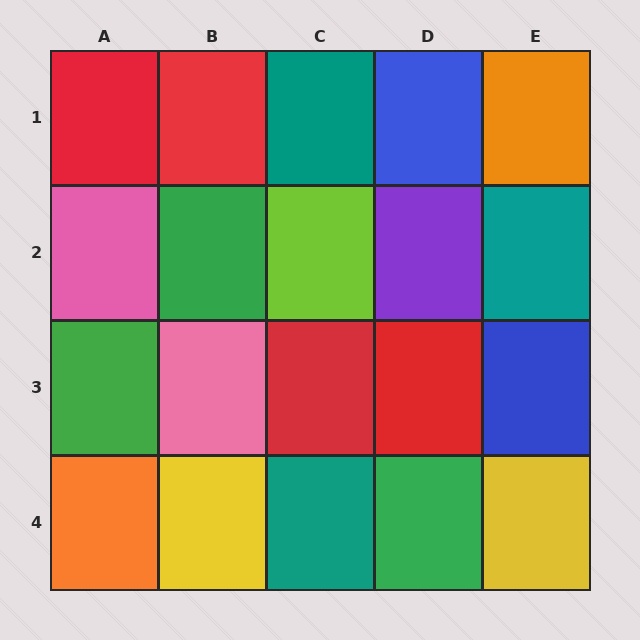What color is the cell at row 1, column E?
Orange.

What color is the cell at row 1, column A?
Red.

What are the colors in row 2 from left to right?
Pink, green, lime, purple, teal.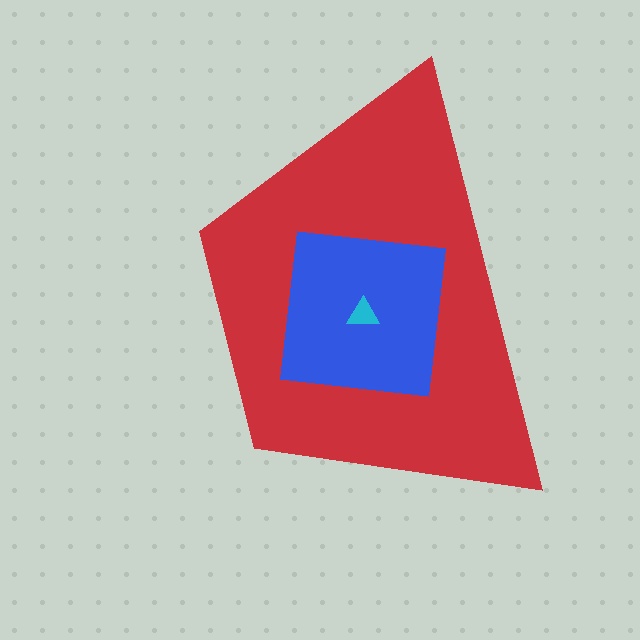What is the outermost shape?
The red trapezoid.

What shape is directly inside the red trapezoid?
The blue square.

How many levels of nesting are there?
3.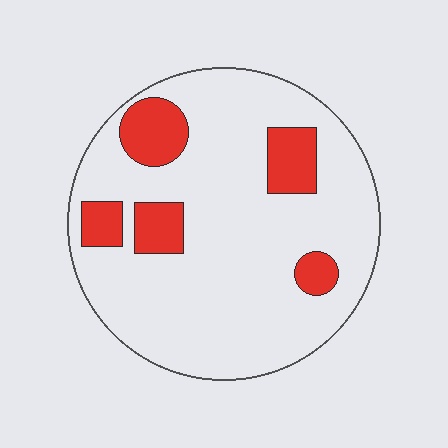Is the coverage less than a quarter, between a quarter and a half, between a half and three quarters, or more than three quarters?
Less than a quarter.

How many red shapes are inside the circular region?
5.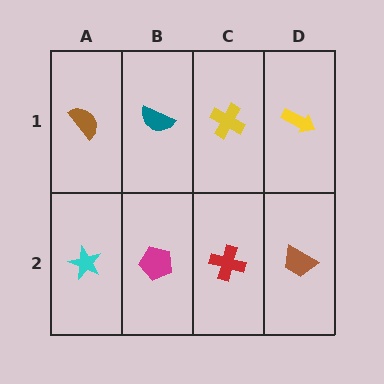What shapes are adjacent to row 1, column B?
A magenta pentagon (row 2, column B), a brown semicircle (row 1, column A), a yellow cross (row 1, column C).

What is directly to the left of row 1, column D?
A yellow cross.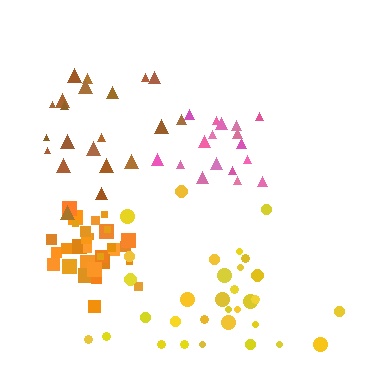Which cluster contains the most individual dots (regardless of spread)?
Orange (32).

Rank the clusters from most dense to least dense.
orange, pink, brown, yellow.